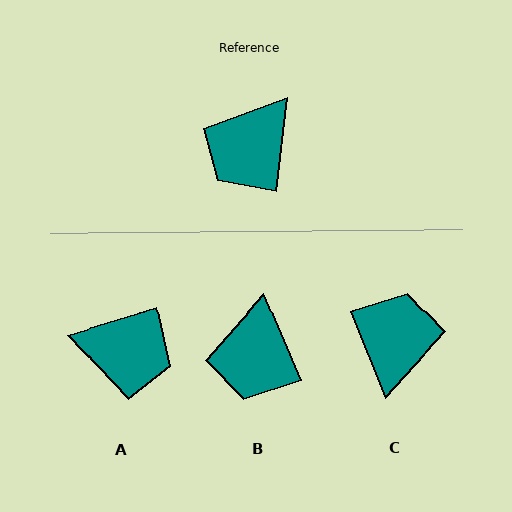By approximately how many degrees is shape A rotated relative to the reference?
Approximately 114 degrees counter-clockwise.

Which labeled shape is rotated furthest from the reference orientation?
C, about 151 degrees away.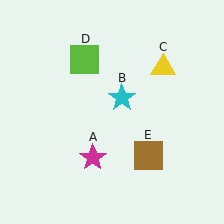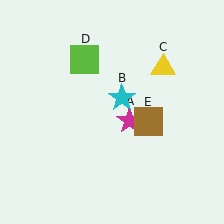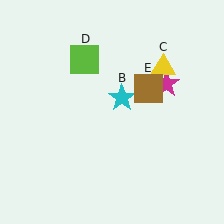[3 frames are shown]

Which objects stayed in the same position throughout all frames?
Cyan star (object B) and yellow triangle (object C) and lime square (object D) remained stationary.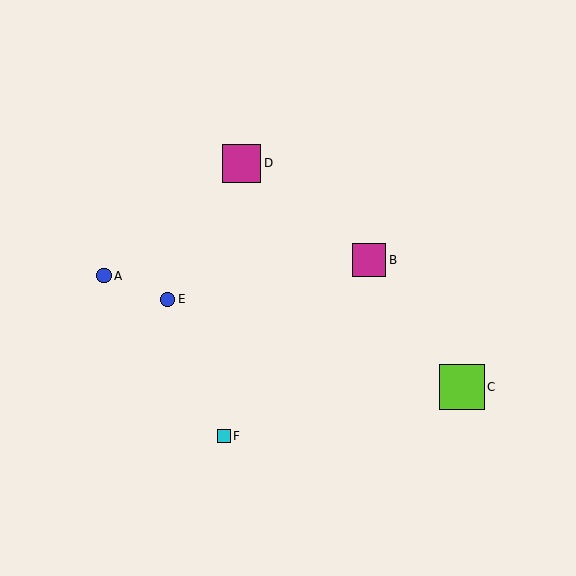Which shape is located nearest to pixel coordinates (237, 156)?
The magenta square (labeled D) at (242, 163) is nearest to that location.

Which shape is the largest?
The lime square (labeled C) is the largest.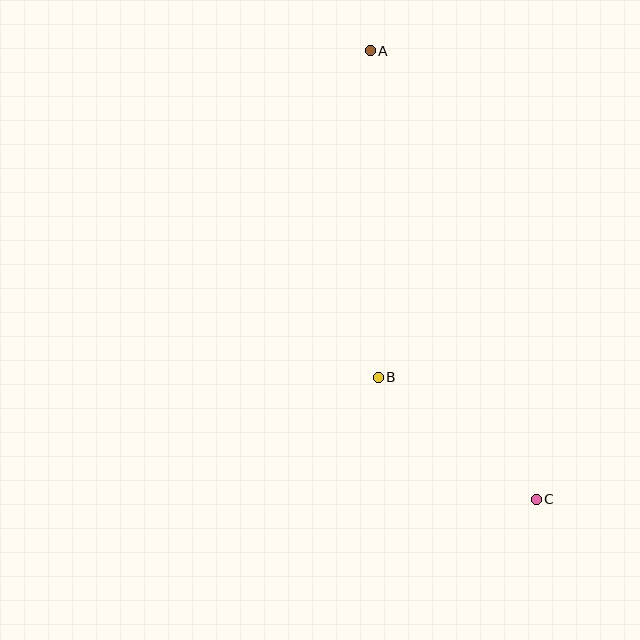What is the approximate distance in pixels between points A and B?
The distance between A and B is approximately 327 pixels.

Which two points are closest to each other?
Points B and C are closest to each other.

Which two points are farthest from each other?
Points A and C are farthest from each other.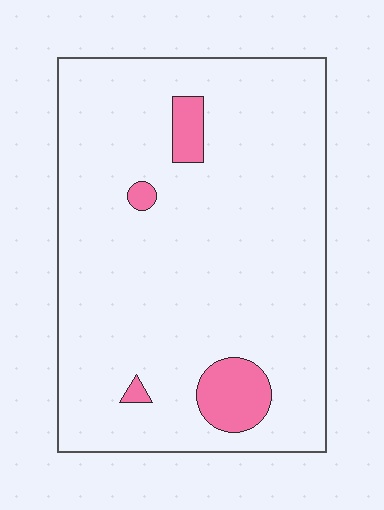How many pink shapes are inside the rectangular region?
4.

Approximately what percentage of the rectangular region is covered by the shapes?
Approximately 5%.